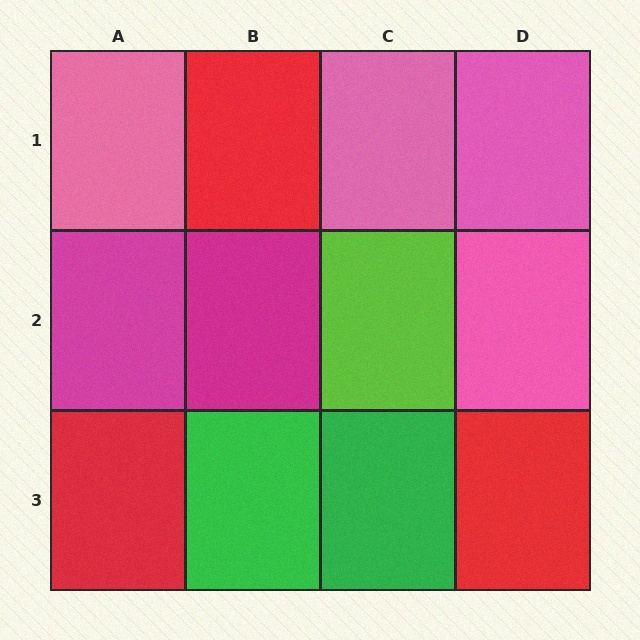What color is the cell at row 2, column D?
Pink.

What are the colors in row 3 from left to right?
Red, green, green, red.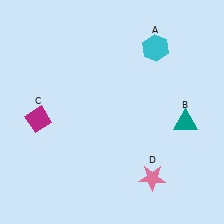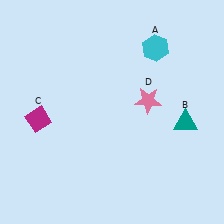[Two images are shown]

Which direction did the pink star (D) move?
The pink star (D) moved up.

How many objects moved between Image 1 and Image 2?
1 object moved between the two images.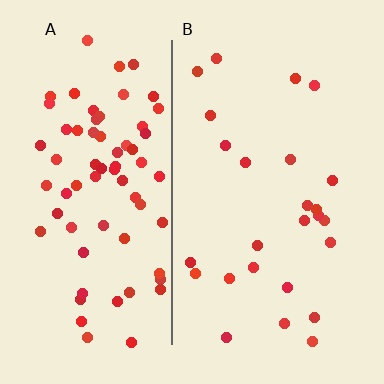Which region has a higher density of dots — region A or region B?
A (the left).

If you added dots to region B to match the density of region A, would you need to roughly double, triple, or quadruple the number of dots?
Approximately triple.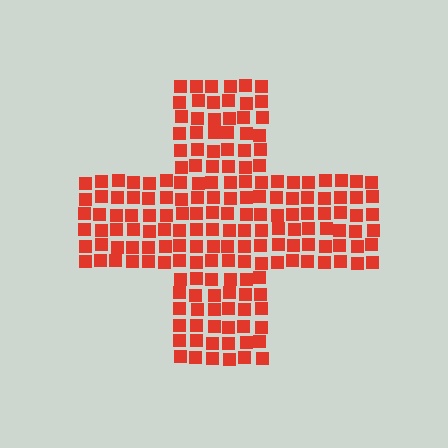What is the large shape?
The large shape is a cross.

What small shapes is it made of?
It is made of small squares.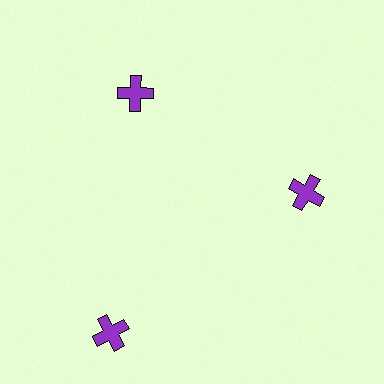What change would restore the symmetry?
The symmetry would be restored by moving it inward, back onto the ring so that all 3 crosses sit at equal angles and equal distance from the center.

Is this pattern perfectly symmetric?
No. The 3 purple crosses are arranged in a ring, but one element near the 7 o'clock position is pushed outward from the center, breaking the 3-fold rotational symmetry.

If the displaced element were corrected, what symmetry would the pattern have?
It would have 3-fold rotational symmetry — the pattern would map onto itself every 120 degrees.